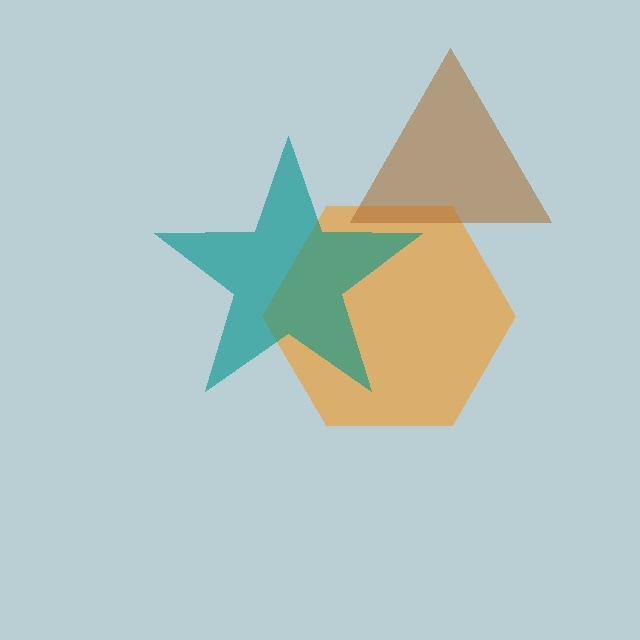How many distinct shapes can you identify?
There are 3 distinct shapes: an orange hexagon, a teal star, a brown triangle.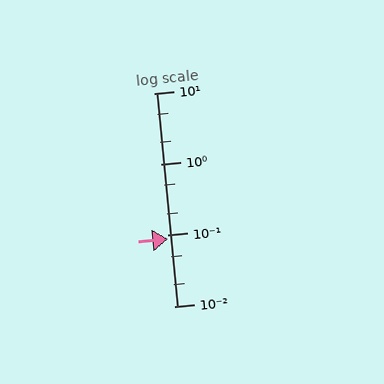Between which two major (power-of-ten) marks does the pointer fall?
The pointer is between 0.01 and 0.1.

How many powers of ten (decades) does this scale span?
The scale spans 3 decades, from 0.01 to 10.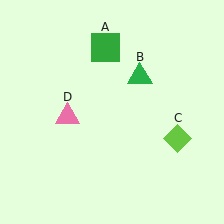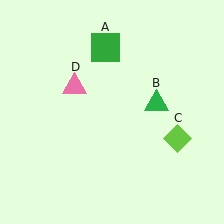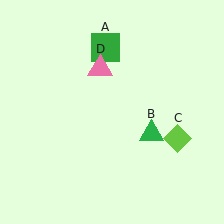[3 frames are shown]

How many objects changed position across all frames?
2 objects changed position: green triangle (object B), pink triangle (object D).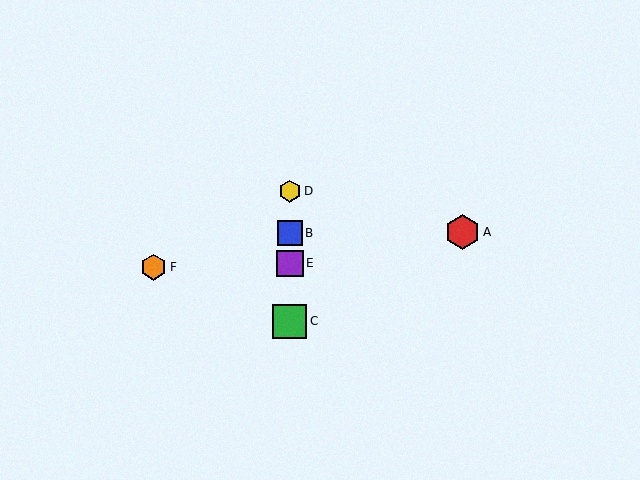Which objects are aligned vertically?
Objects B, C, D, E are aligned vertically.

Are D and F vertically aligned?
No, D is at x≈290 and F is at x≈154.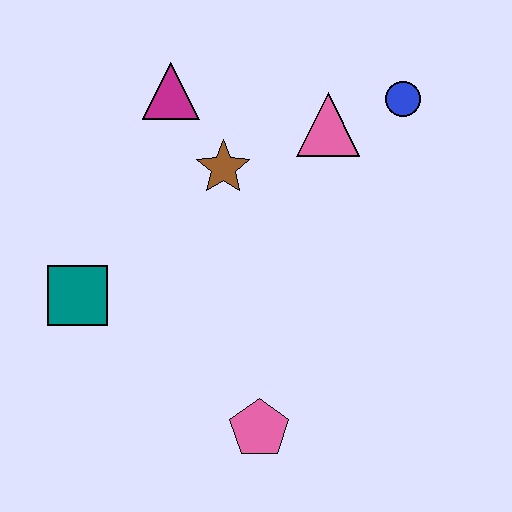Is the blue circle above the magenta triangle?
No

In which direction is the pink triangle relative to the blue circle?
The pink triangle is to the left of the blue circle.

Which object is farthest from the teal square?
The blue circle is farthest from the teal square.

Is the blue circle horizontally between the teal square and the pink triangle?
No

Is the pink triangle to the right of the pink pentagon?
Yes